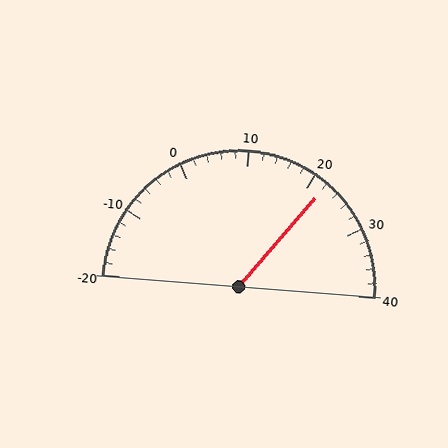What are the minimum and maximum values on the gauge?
The gauge ranges from -20 to 40.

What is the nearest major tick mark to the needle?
The nearest major tick mark is 20.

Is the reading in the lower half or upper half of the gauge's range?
The reading is in the upper half of the range (-20 to 40).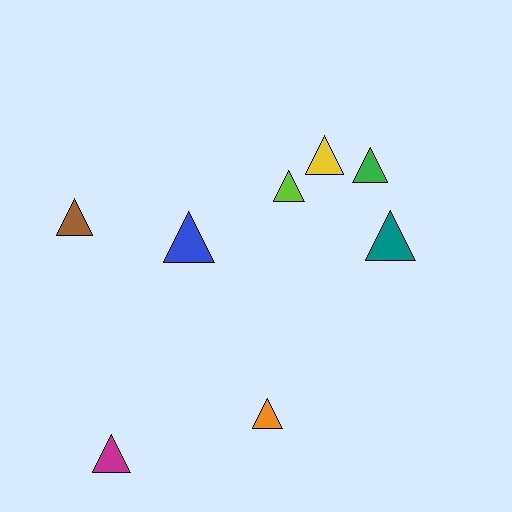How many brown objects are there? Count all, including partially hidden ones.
There is 1 brown object.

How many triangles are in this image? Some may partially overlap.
There are 8 triangles.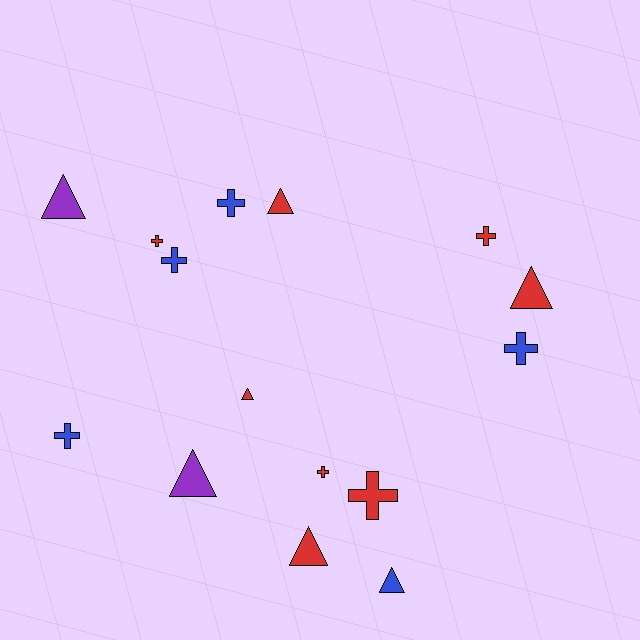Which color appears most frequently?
Red, with 8 objects.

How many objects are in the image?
There are 15 objects.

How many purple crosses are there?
There are no purple crosses.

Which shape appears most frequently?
Cross, with 8 objects.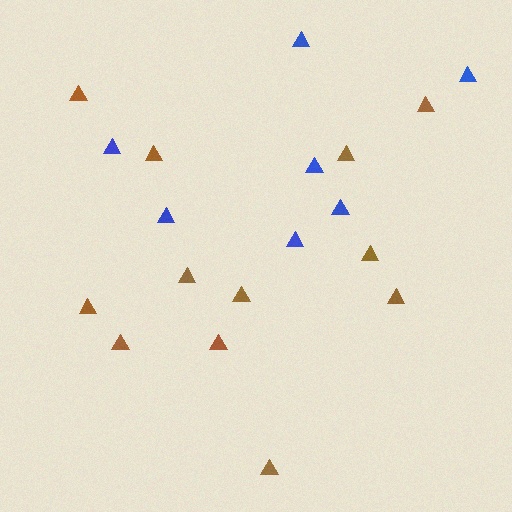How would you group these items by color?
There are 2 groups: one group of blue triangles (7) and one group of brown triangles (12).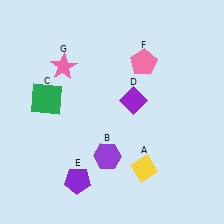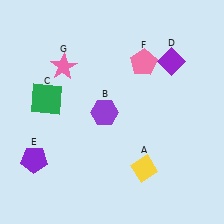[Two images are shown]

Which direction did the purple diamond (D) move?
The purple diamond (D) moved up.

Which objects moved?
The objects that moved are: the purple hexagon (B), the purple diamond (D), the purple pentagon (E).